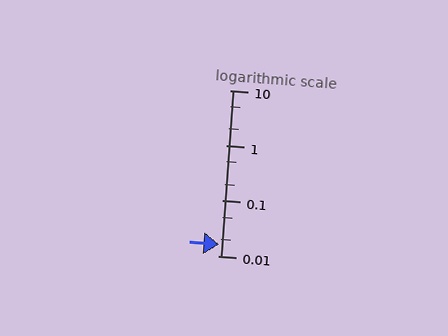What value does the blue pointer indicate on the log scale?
The pointer indicates approximately 0.016.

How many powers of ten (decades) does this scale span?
The scale spans 3 decades, from 0.01 to 10.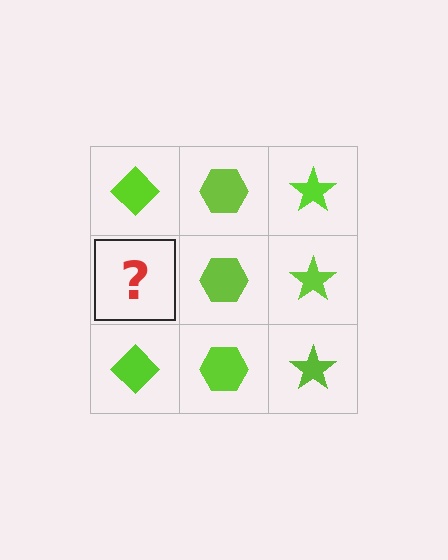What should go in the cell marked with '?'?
The missing cell should contain a lime diamond.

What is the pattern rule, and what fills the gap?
The rule is that each column has a consistent shape. The gap should be filled with a lime diamond.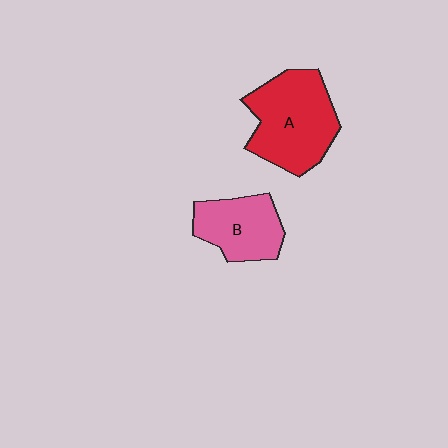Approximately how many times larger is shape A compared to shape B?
Approximately 1.5 times.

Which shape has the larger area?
Shape A (red).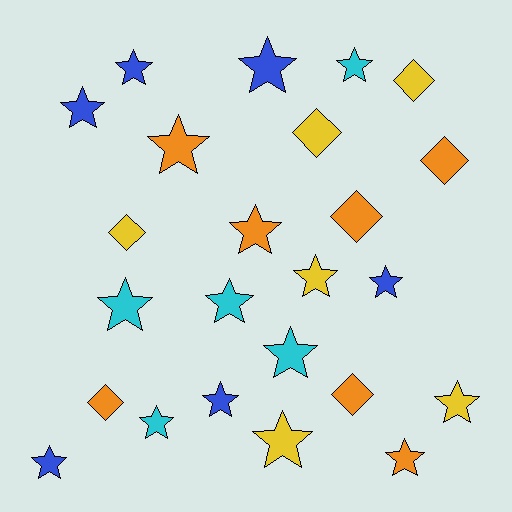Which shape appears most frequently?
Star, with 17 objects.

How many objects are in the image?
There are 24 objects.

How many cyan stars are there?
There are 5 cyan stars.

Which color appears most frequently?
Orange, with 7 objects.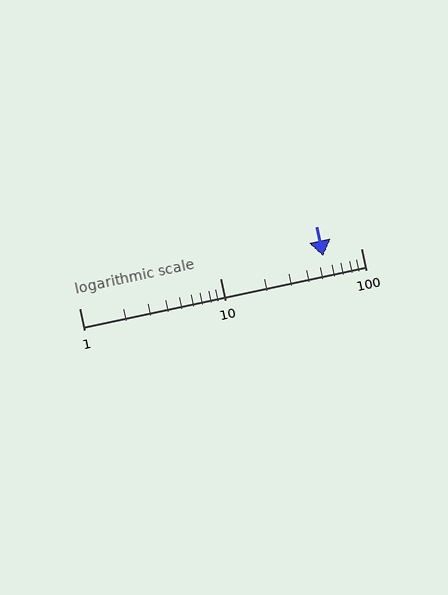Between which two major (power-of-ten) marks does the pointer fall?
The pointer is between 10 and 100.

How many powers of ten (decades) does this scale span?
The scale spans 2 decades, from 1 to 100.